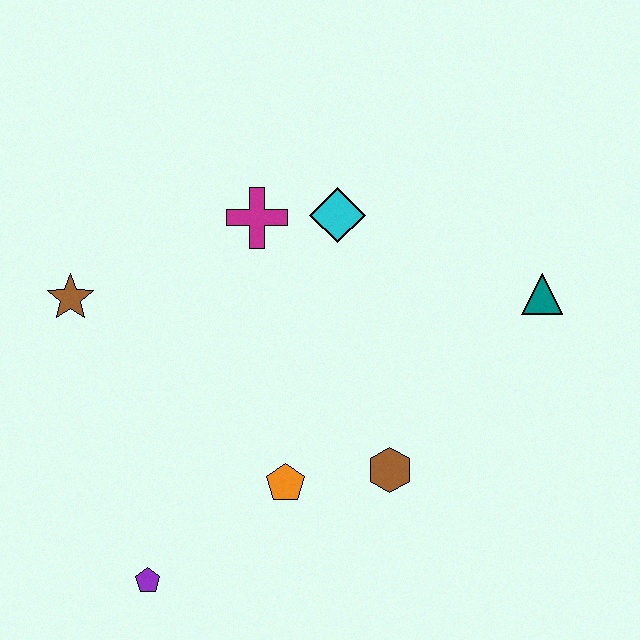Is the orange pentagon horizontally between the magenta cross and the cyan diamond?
Yes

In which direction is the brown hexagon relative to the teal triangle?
The brown hexagon is below the teal triangle.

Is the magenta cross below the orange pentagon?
No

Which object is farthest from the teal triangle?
The purple pentagon is farthest from the teal triangle.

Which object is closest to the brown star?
The magenta cross is closest to the brown star.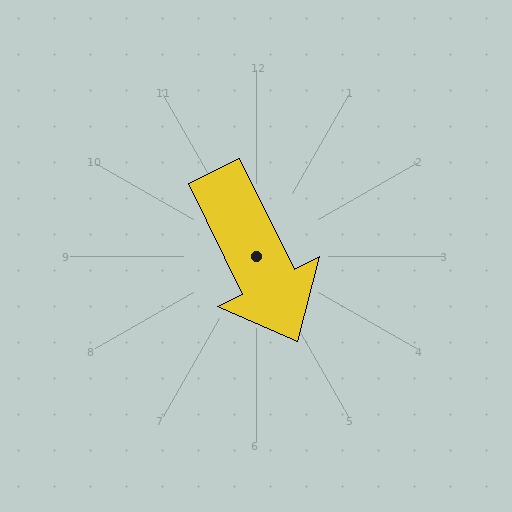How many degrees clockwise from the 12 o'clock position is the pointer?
Approximately 154 degrees.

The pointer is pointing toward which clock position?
Roughly 5 o'clock.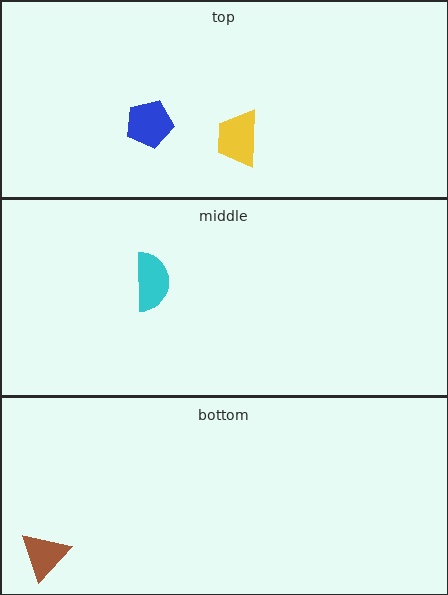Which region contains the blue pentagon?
The top region.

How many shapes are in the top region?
2.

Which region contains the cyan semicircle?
The middle region.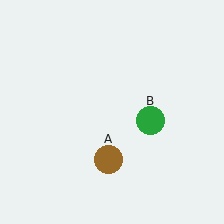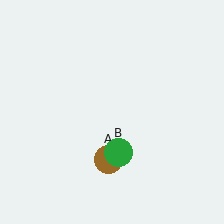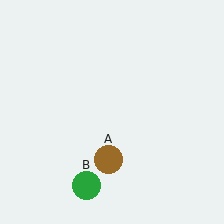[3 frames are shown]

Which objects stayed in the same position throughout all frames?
Brown circle (object A) remained stationary.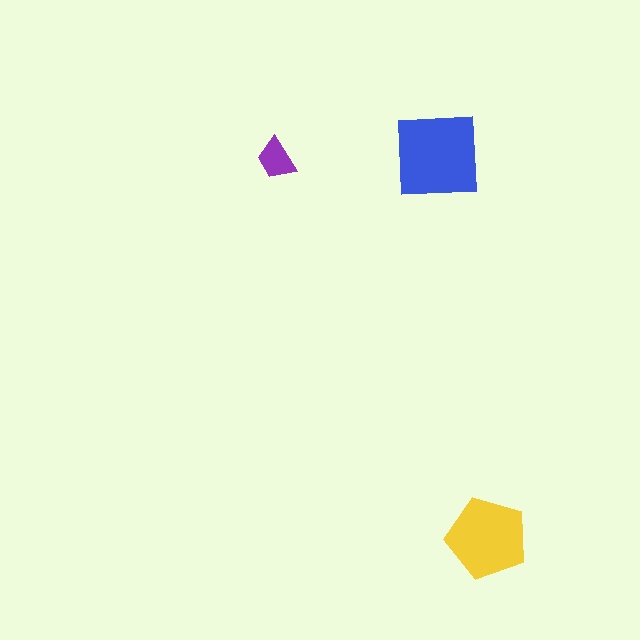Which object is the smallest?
The purple trapezoid.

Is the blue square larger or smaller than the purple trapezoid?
Larger.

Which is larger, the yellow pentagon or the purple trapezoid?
The yellow pentagon.